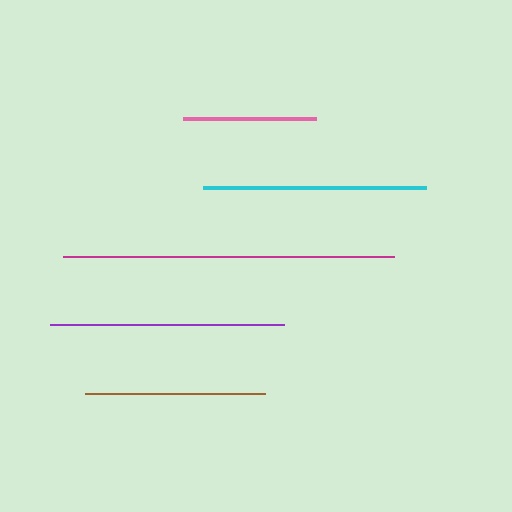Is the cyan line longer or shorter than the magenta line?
The magenta line is longer than the cyan line.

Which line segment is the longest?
The magenta line is the longest at approximately 331 pixels.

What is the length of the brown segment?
The brown segment is approximately 180 pixels long.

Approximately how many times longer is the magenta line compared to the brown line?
The magenta line is approximately 1.8 times the length of the brown line.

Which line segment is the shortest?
The pink line is the shortest at approximately 132 pixels.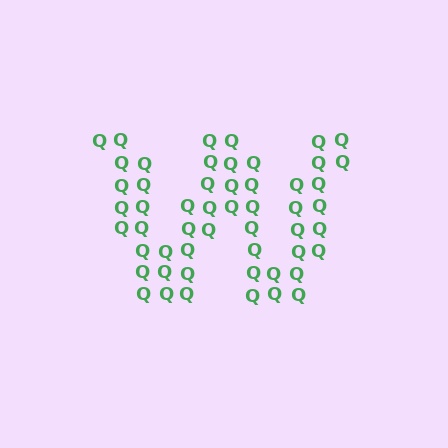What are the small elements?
The small elements are letter Q's.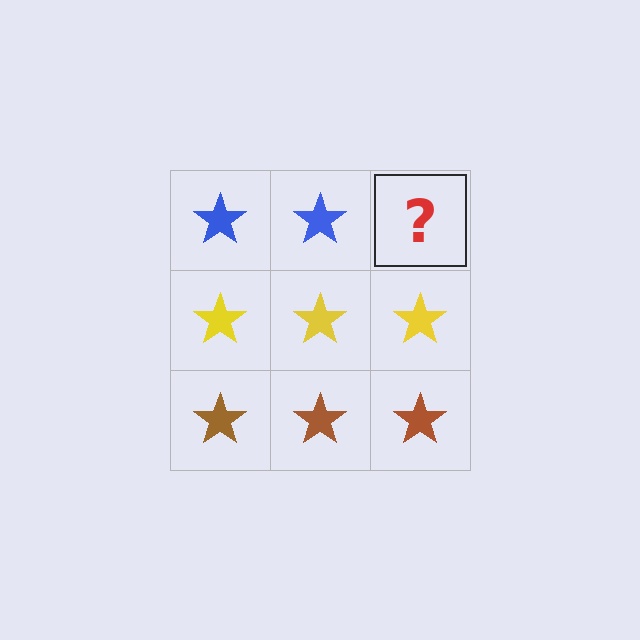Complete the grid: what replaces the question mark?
The question mark should be replaced with a blue star.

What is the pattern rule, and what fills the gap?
The rule is that each row has a consistent color. The gap should be filled with a blue star.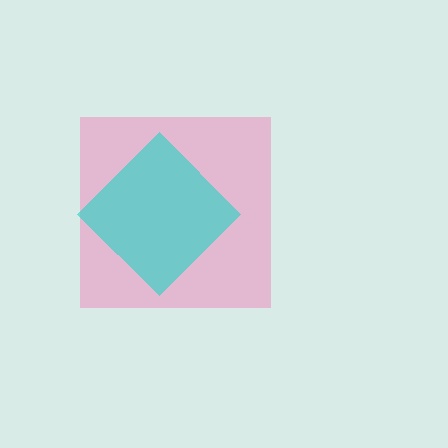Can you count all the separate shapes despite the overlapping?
Yes, there are 2 separate shapes.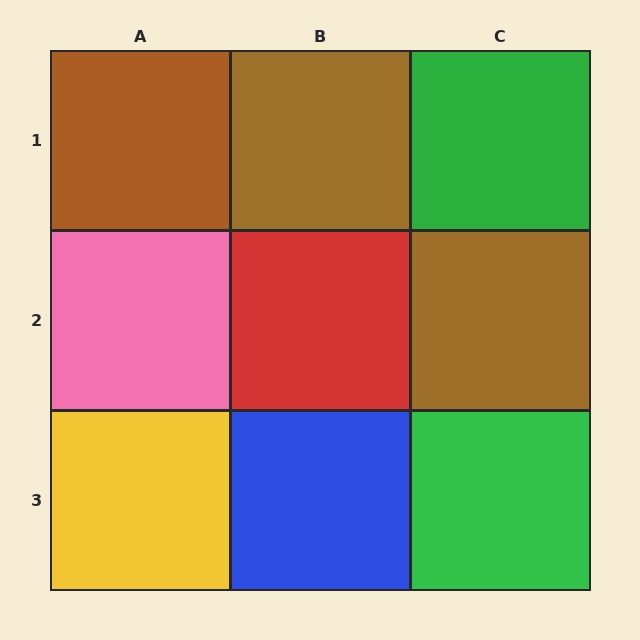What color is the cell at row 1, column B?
Brown.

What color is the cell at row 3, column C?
Green.